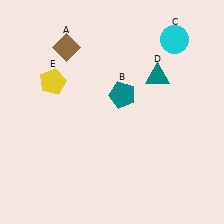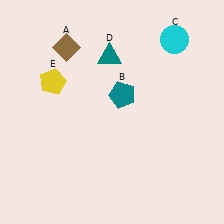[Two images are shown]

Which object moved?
The teal triangle (D) moved left.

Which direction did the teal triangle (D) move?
The teal triangle (D) moved left.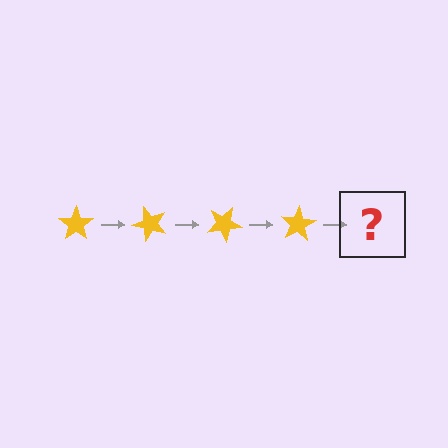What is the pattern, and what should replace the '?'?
The pattern is that the star rotates 50 degrees each step. The '?' should be a yellow star rotated 200 degrees.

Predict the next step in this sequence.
The next step is a yellow star rotated 200 degrees.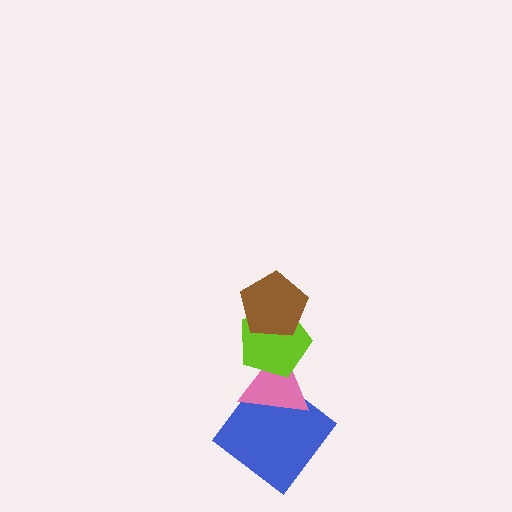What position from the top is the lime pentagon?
The lime pentagon is 2nd from the top.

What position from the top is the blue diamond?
The blue diamond is 4th from the top.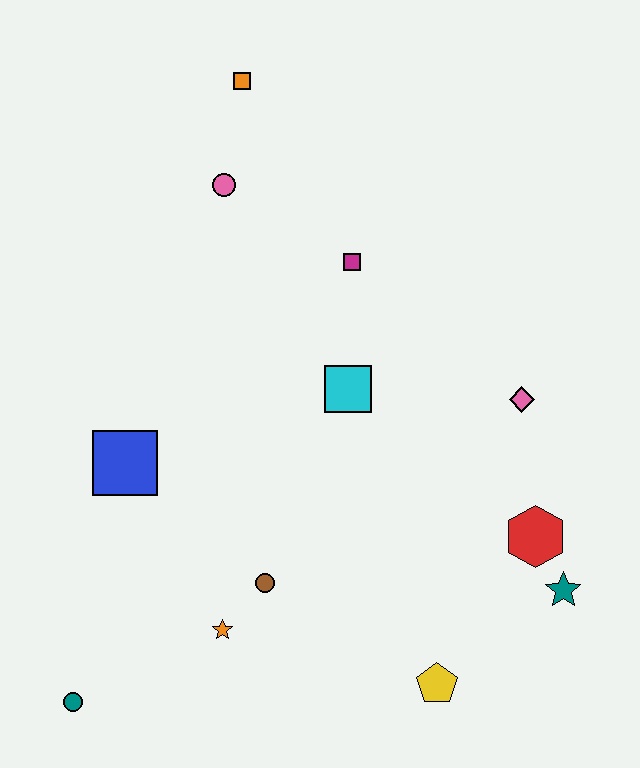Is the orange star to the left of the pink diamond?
Yes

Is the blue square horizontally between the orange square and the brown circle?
No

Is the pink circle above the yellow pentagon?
Yes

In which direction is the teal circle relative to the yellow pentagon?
The teal circle is to the left of the yellow pentagon.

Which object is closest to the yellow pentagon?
The teal star is closest to the yellow pentagon.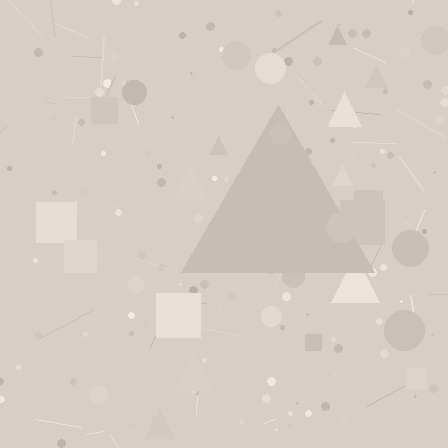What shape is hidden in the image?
A triangle is hidden in the image.